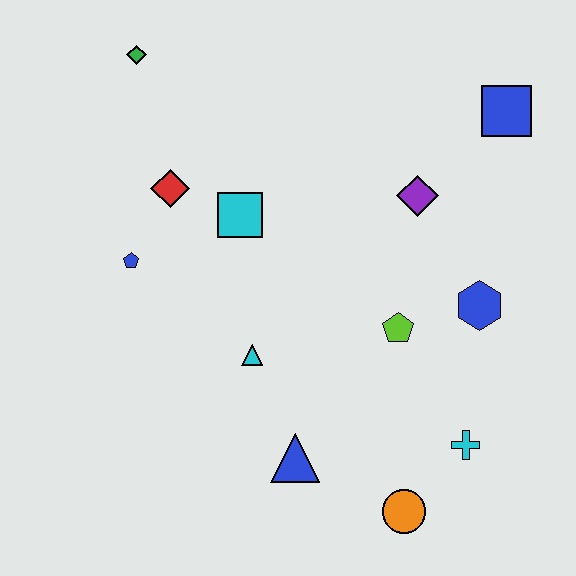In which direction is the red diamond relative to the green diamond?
The red diamond is below the green diamond.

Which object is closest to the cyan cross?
The orange circle is closest to the cyan cross.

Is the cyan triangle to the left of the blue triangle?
Yes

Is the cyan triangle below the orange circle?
No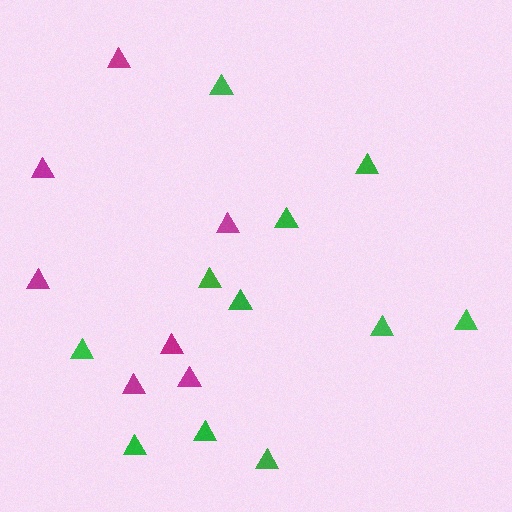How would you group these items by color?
There are 2 groups: one group of magenta triangles (7) and one group of green triangles (11).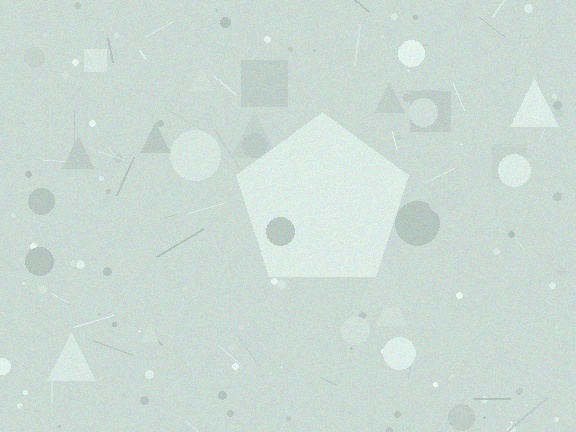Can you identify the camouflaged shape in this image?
The camouflaged shape is a pentagon.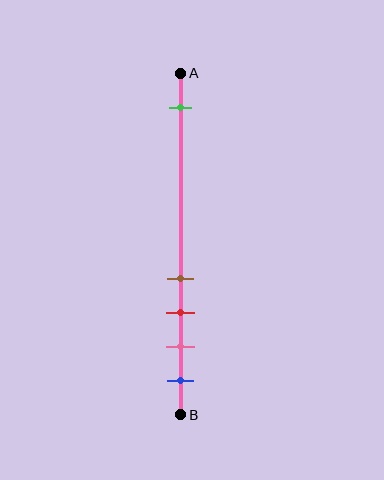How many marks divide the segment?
There are 5 marks dividing the segment.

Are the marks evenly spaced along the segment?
No, the marks are not evenly spaced.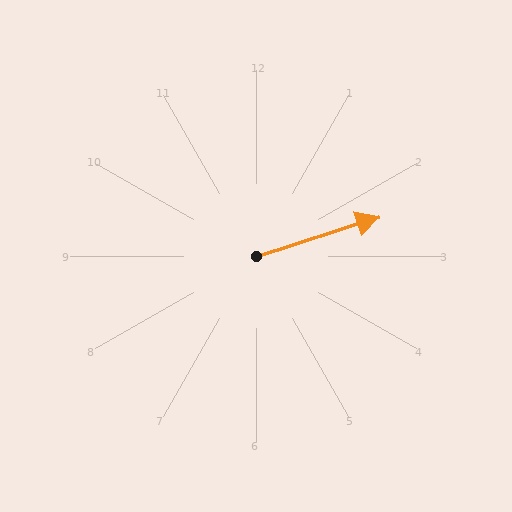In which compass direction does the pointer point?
East.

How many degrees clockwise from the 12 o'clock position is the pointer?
Approximately 72 degrees.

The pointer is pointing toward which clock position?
Roughly 2 o'clock.